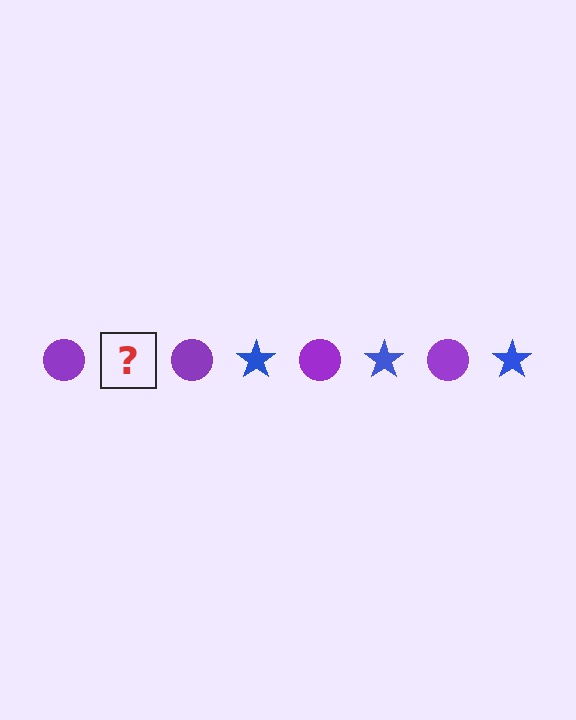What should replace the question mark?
The question mark should be replaced with a blue star.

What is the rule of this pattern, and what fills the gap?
The rule is that the pattern alternates between purple circle and blue star. The gap should be filled with a blue star.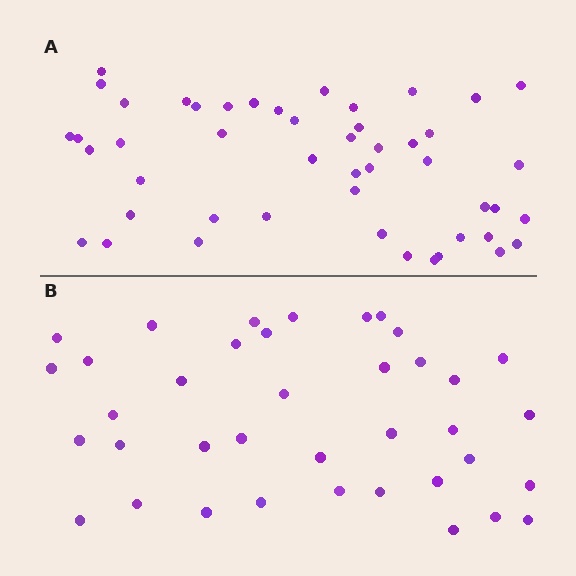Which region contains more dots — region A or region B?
Region A (the top region) has more dots.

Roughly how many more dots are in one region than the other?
Region A has roughly 10 or so more dots than region B.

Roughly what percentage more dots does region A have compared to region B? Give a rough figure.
About 25% more.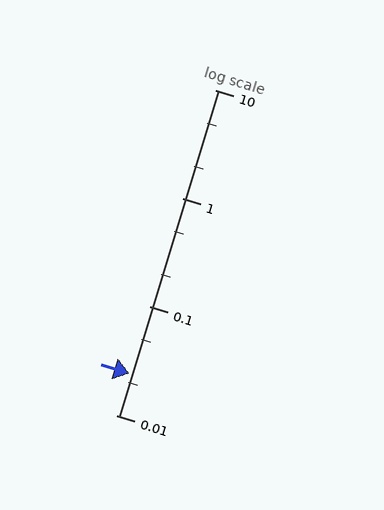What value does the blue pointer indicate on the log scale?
The pointer indicates approximately 0.024.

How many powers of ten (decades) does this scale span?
The scale spans 3 decades, from 0.01 to 10.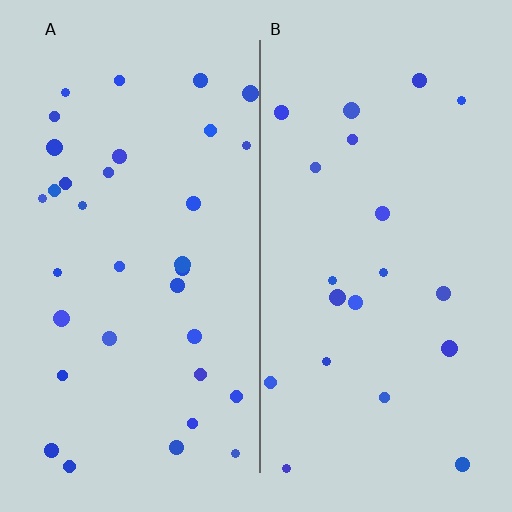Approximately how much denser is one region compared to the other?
Approximately 1.7× — region A over region B.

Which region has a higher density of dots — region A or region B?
A (the left).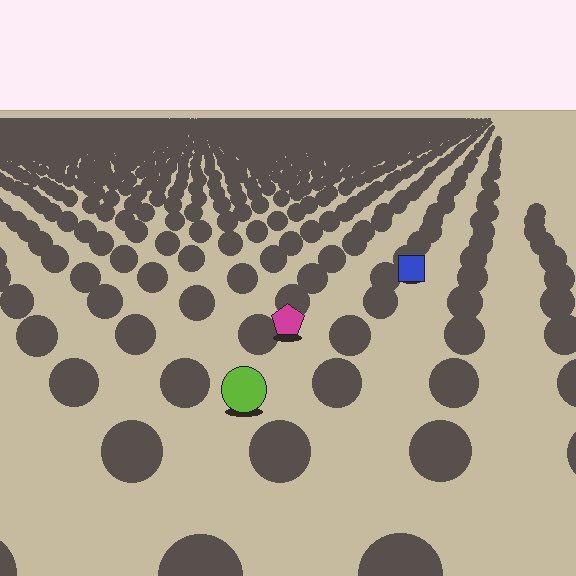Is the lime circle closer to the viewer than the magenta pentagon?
Yes. The lime circle is closer — you can tell from the texture gradient: the ground texture is coarser near it.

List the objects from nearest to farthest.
From nearest to farthest: the lime circle, the magenta pentagon, the blue square.